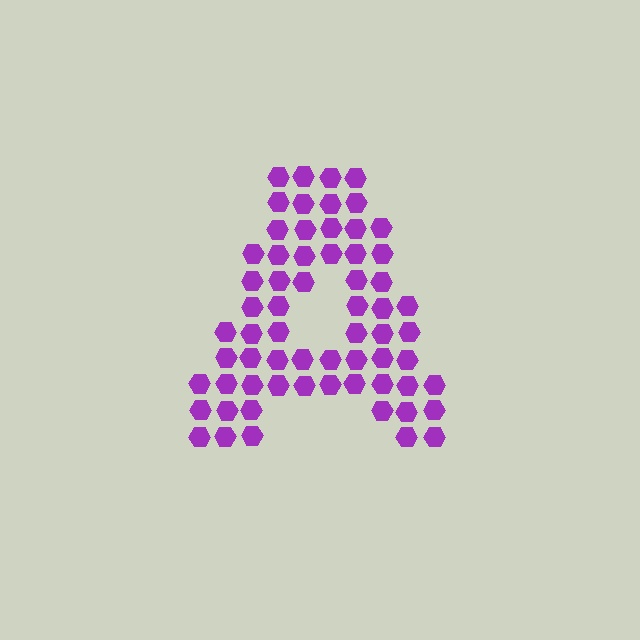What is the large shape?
The large shape is the letter A.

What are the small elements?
The small elements are hexagons.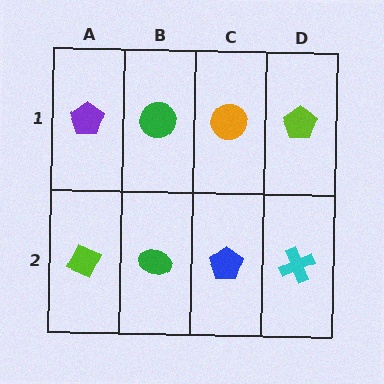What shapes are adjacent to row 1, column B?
A green ellipse (row 2, column B), a purple pentagon (row 1, column A), an orange circle (row 1, column C).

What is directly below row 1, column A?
A lime diamond.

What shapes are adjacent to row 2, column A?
A purple pentagon (row 1, column A), a green ellipse (row 2, column B).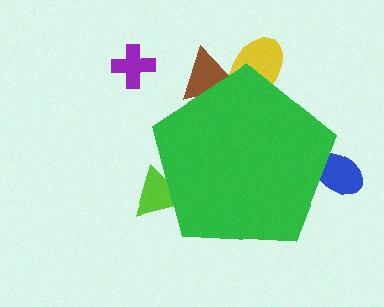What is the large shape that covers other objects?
A green pentagon.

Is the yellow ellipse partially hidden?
Yes, the yellow ellipse is partially hidden behind the green pentagon.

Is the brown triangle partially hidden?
Yes, the brown triangle is partially hidden behind the green pentagon.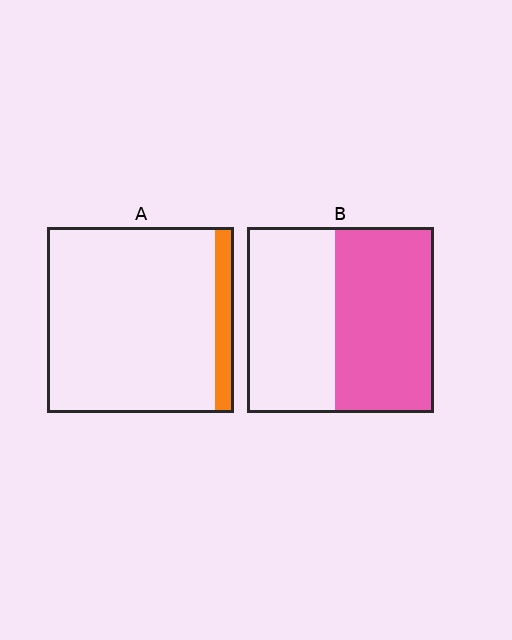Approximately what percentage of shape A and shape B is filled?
A is approximately 10% and B is approximately 55%.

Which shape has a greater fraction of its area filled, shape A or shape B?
Shape B.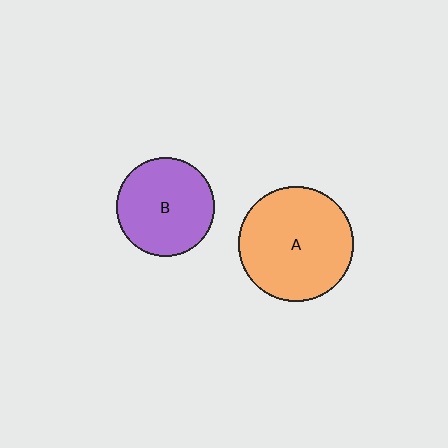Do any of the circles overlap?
No, none of the circles overlap.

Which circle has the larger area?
Circle A (orange).